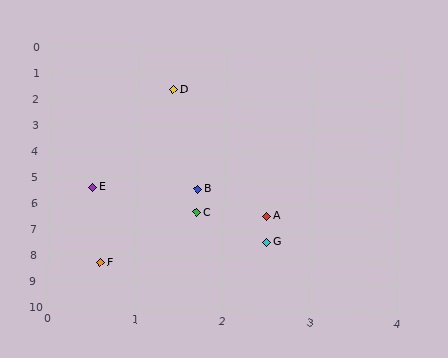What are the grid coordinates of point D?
Point D is at approximately (1.4, 1.6).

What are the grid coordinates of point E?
Point E is at approximately (0.5, 5.4).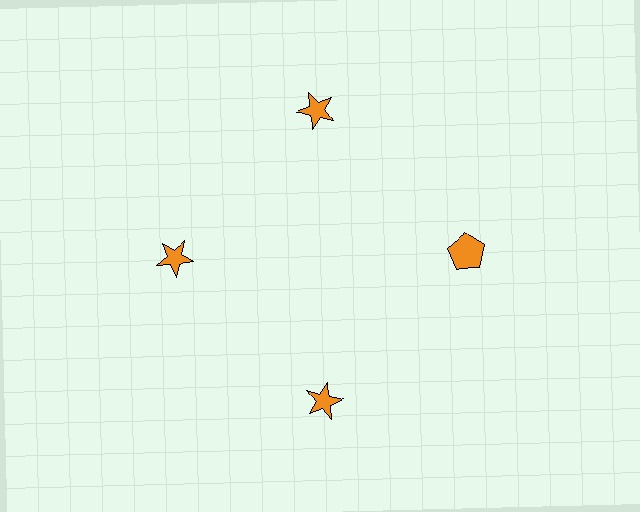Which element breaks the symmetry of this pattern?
The orange pentagon at roughly the 3 o'clock position breaks the symmetry. All other shapes are orange stars.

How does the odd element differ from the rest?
It has a different shape: pentagon instead of star.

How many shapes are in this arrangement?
There are 4 shapes arranged in a ring pattern.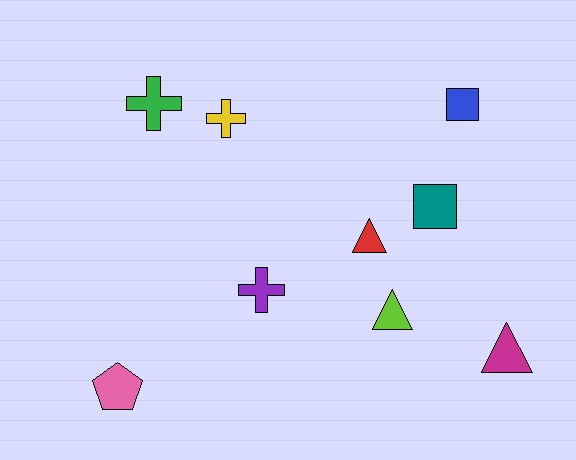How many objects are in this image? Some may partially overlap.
There are 9 objects.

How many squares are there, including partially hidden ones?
There are 2 squares.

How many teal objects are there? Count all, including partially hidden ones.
There is 1 teal object.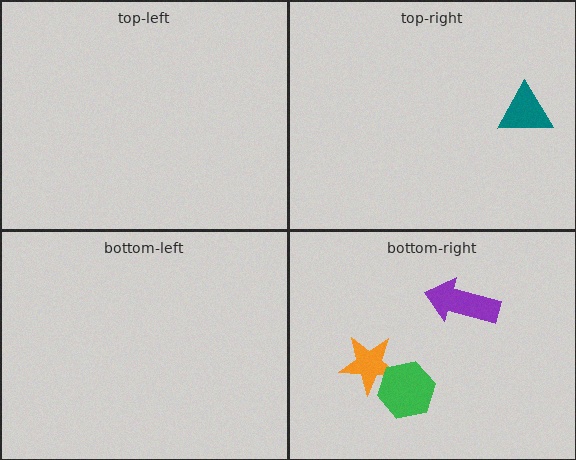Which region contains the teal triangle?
The top-right region.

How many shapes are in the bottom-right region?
3.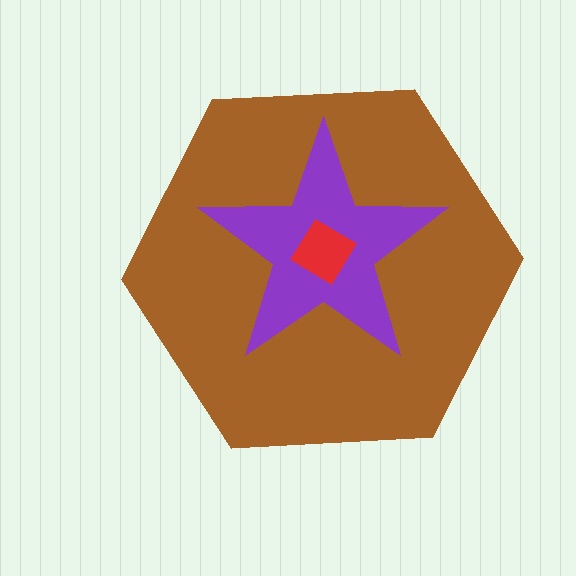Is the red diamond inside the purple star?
Yes.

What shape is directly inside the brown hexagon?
The purple star.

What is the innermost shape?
The red diamond.